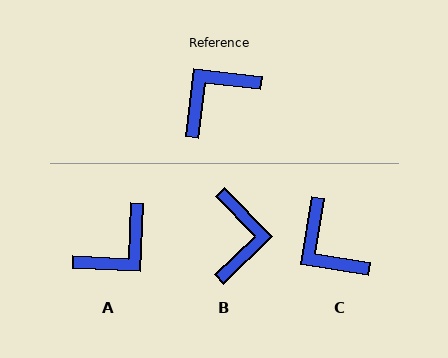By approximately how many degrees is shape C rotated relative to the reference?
Approximately 88 degrees counter-clockwise.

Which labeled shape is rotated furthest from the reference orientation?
A, about 176 degrees away.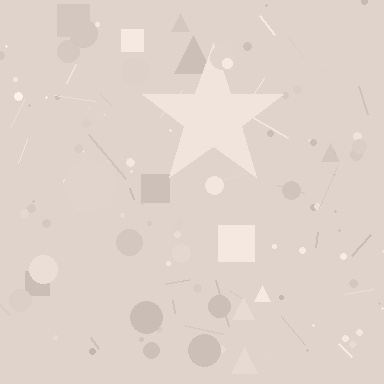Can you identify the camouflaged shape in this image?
The camouflaged shape is a star.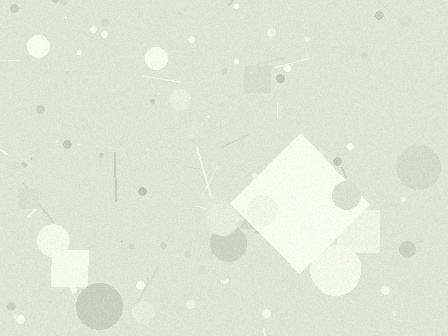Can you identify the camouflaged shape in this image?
The camouflaged shape is a diamond.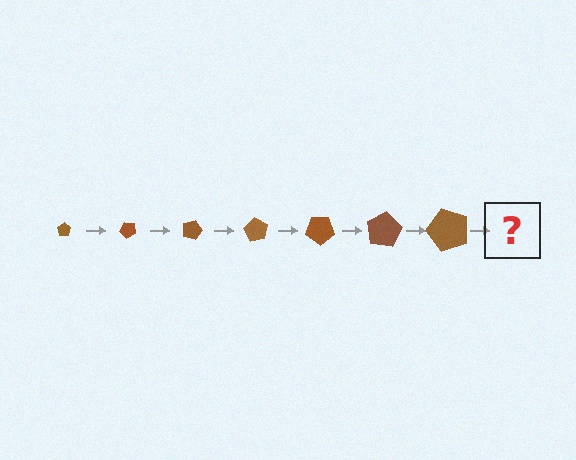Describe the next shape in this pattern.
It should be a pentagon, larger than the previous one and rotated 315 degrees from the start.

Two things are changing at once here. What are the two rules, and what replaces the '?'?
The two rules are that the pentagon grows larger each step and it rotates 45 degrees each step. The '?' should be a pentagon, larger than the previous one and rotated 315 degrees from the start.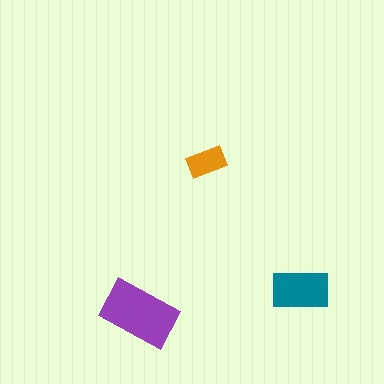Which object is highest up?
The orange rectangle is topmost.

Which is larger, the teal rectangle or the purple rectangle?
The purple one.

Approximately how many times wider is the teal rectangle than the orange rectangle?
About 1.5 times wider.